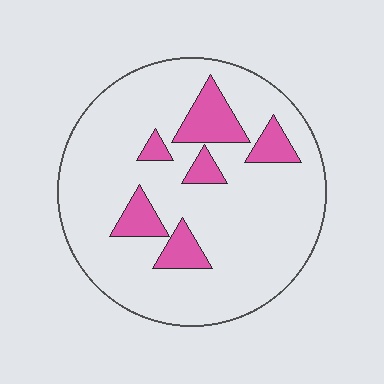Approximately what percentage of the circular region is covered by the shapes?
Approximately 15%.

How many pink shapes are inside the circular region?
6.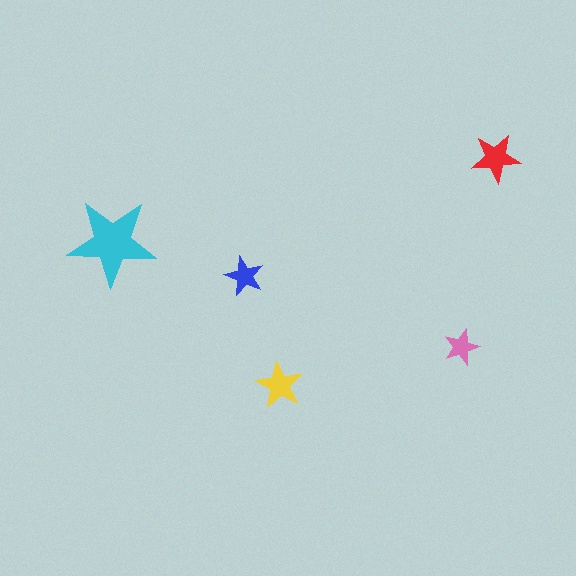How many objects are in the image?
There are 5 objects in the image.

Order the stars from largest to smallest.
the cyan one, the red one, the yellow one, the blue one, the pink one.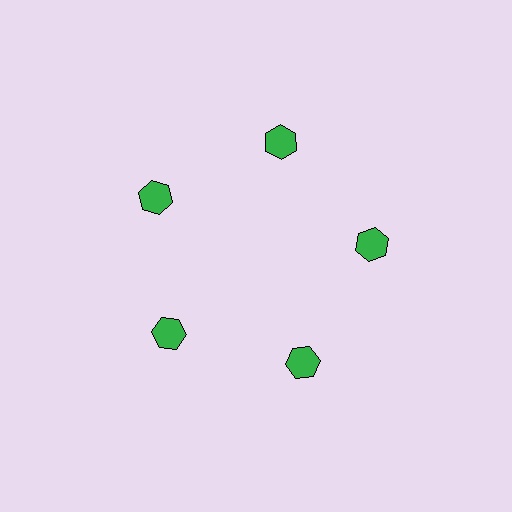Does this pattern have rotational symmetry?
Yes, this pattern has 5-fold rotational symmetry. It looks the same after rotating 72 degrees around the center.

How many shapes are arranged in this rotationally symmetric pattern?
There are 5 shapes, arranged in 5 groups of 1.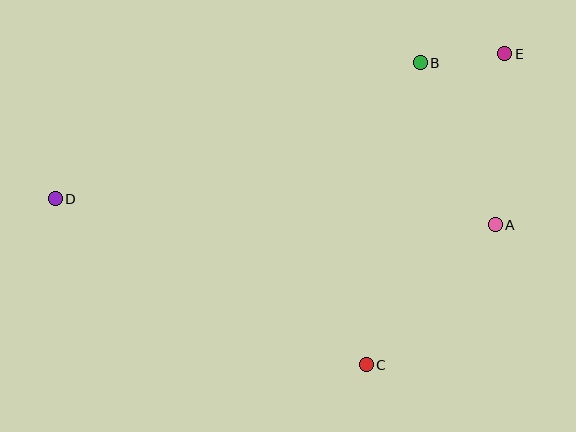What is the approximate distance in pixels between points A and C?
The distance between A and C is approximately 190 pixels.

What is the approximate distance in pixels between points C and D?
The distance between C and D is approximately 352 pixels.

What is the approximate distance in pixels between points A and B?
The distance between A and B is approximately 178 pixels.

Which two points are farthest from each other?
Points D and E are farthest from each other.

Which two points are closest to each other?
Points B and E are closest to each other.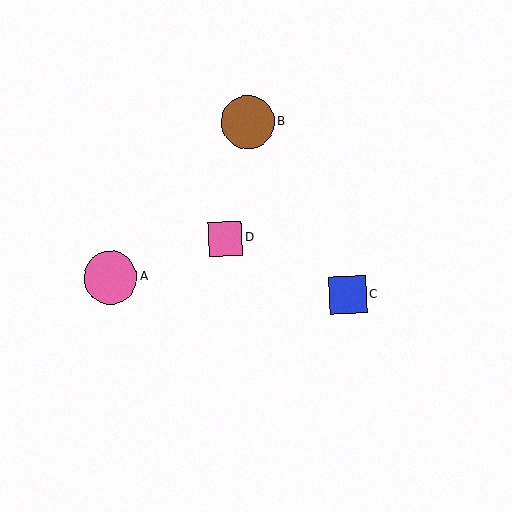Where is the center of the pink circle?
The center of the pink circle is at (111, 278).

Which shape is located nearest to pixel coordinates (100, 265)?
The pink circle (labeled A) at (111, 278) is nearest to that location.